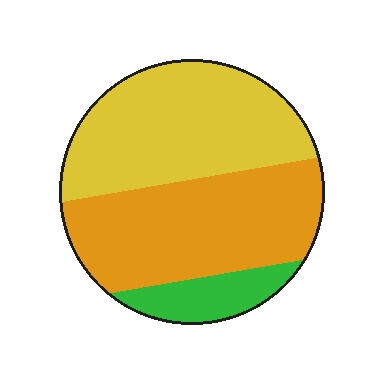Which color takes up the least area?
Green, at roughly 10%.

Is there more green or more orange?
Orange.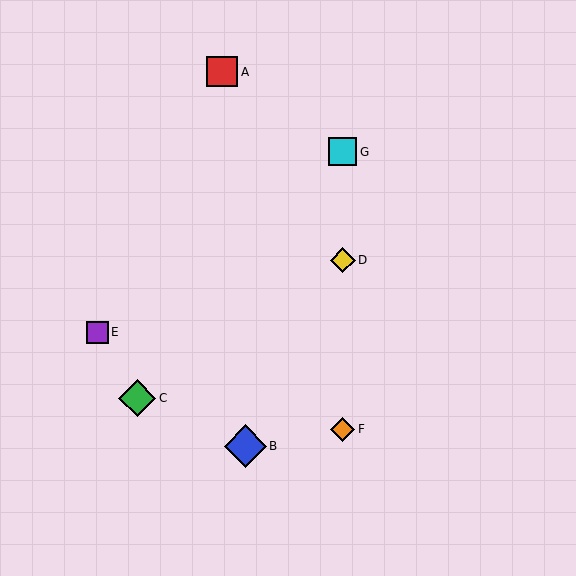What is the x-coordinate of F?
Object F is at x≈343.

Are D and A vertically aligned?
No, D is at x≈343 and A is at x≈222.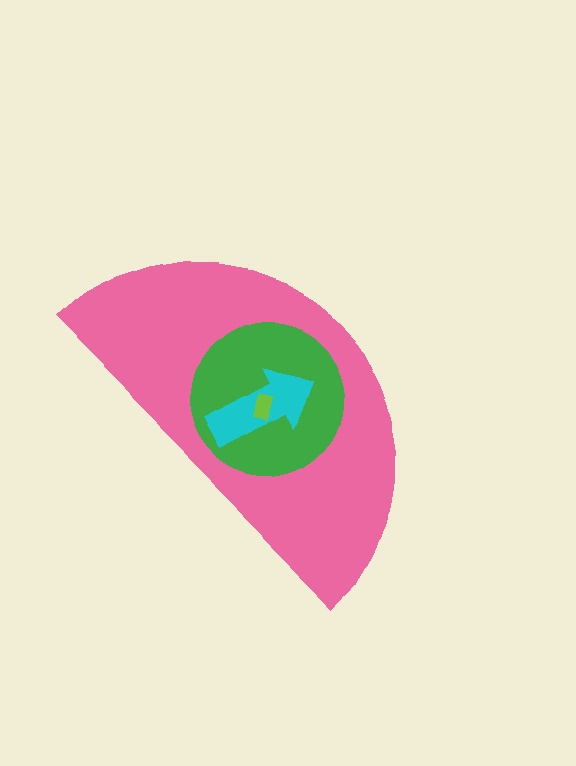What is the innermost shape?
The lime rectangle.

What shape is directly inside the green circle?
The cyan arrow.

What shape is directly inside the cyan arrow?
The lime rectangle.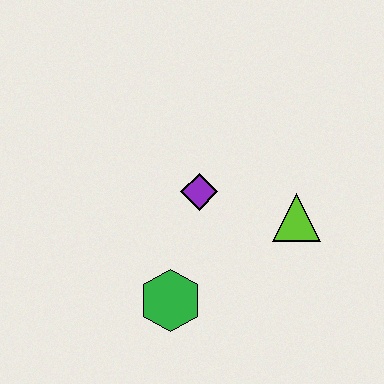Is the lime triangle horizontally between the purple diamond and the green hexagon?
No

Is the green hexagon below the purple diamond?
Yes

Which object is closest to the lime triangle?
The purple diamond is closest to the lime triangle.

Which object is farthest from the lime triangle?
The green hexagon is farthest from the lime triangle.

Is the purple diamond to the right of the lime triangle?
No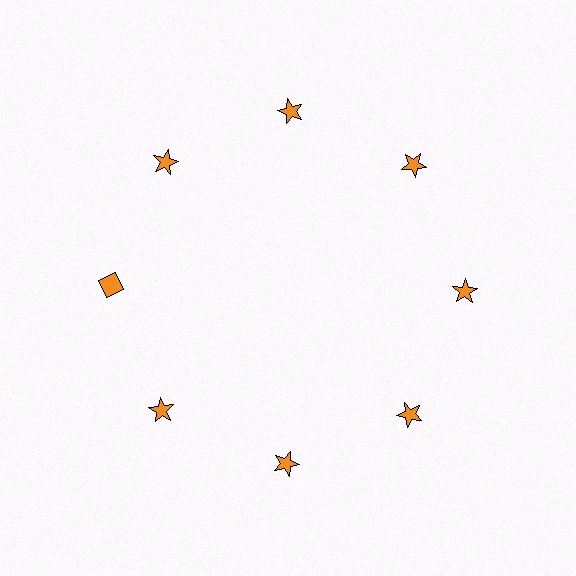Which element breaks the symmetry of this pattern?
The orange diamond at roughly the 9 o'clock position breaks the symmetry. All other shapes are orange stars.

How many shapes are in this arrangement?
There are 8 shapes arranged in a ring pattern.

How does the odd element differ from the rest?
It has a different shape: diamond instead of star.